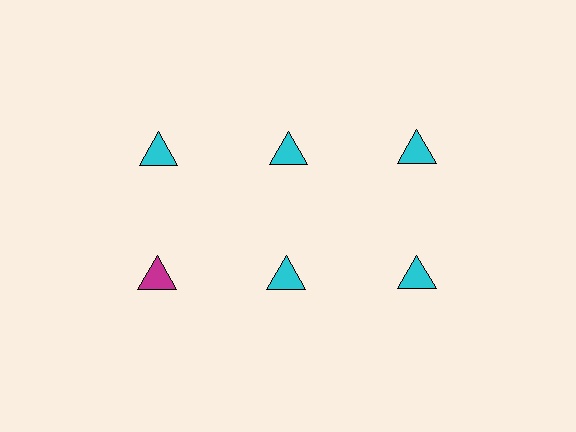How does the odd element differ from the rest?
It has a different color: magenta instead of cyan.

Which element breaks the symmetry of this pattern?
The magenta triangle in the second row, leftmost column breaks the symmetry. All other shapes are cyan triangles.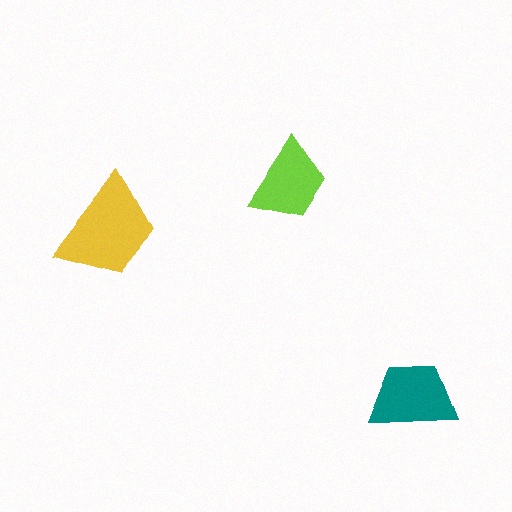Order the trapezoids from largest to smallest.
the yellow one, the teal one, the lime one.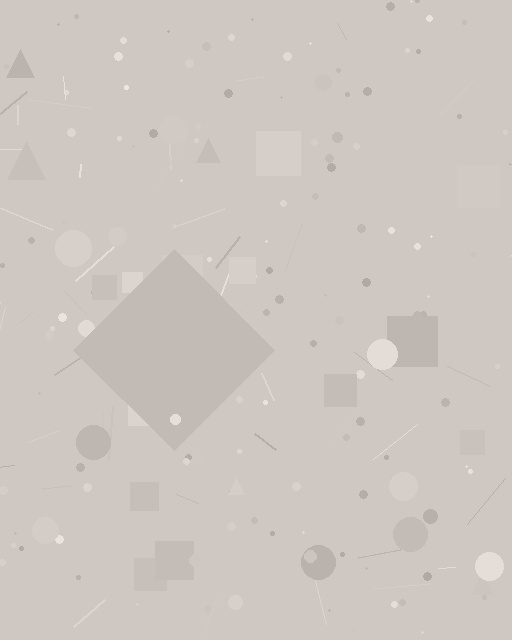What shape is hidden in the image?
A diamond is hidden in the image.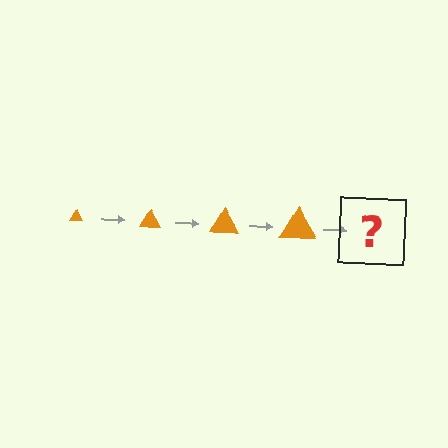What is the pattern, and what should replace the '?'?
The pattern is that the triangle gets progressively larger each step. The '?' should be an orange triangle, larger than the previous one.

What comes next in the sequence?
The next element should be an orange triangle, larger than the previous one.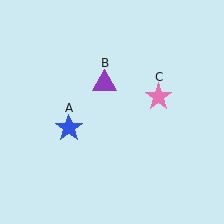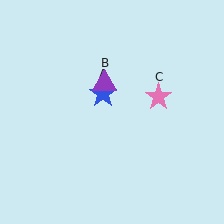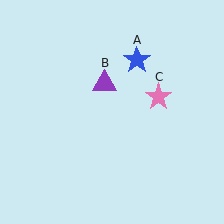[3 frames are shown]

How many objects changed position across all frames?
1 object changed position: blue star (object A).